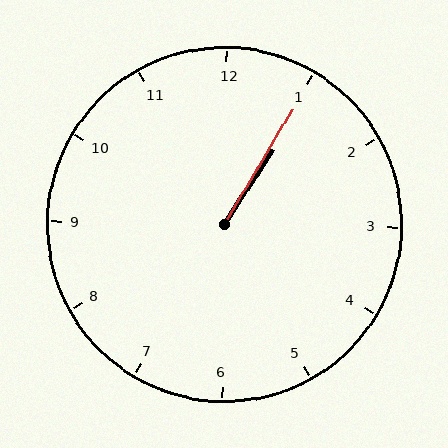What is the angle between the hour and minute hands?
Approximately 2 degrees.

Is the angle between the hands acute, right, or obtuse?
It is acute.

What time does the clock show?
1:05.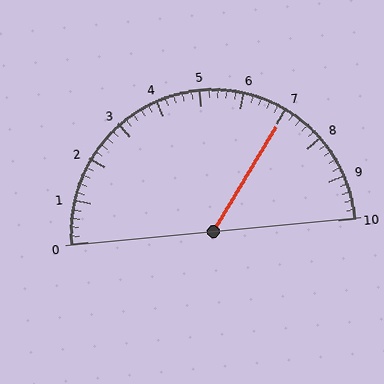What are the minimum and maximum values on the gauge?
The gauge ranges from 0 to 10.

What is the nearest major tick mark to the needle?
The nearest major tick mark is 7.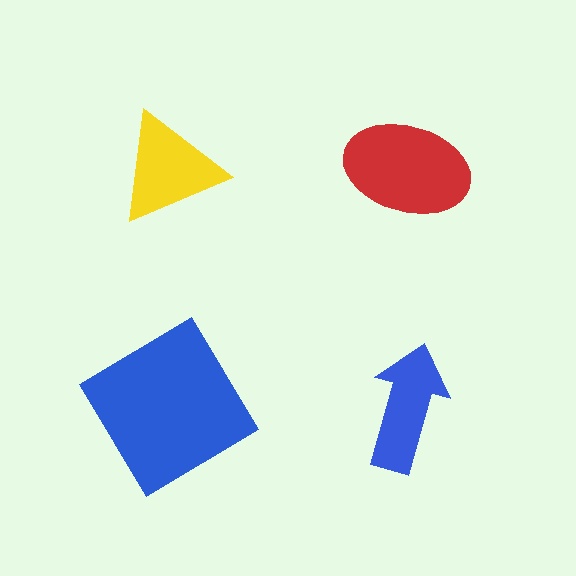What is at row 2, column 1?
A blue diamond.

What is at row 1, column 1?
A yellow triangle.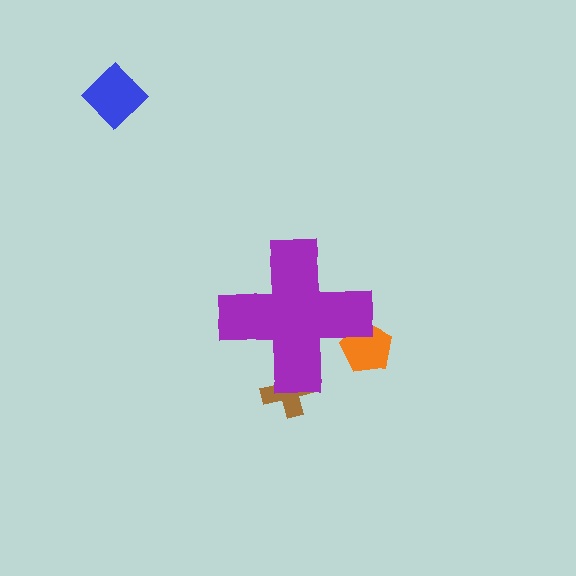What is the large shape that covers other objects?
A purple cross.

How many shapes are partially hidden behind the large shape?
2 shapes are partially hidden.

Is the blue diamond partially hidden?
No, the blue diamond is fully visible.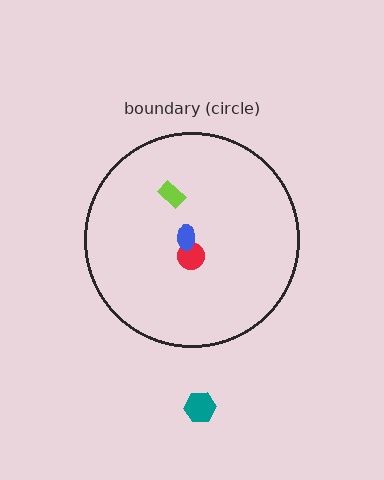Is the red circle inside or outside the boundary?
Inside.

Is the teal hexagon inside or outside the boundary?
Outside.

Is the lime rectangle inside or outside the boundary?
Inside.